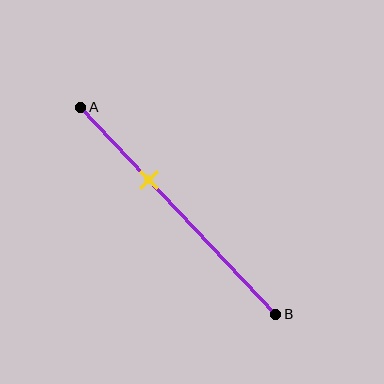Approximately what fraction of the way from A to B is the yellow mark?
The yellow mark is approximately 35% of the way from A to B.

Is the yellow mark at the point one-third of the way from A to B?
Yes, the mark is approximately at the one-third point.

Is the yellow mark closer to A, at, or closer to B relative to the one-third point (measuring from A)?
The yellow mark is approximately at the one-third point of segment AB.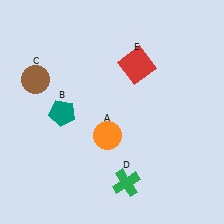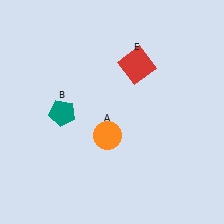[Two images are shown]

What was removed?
The green cross (D), the brown circle (C) were removed in Image 2.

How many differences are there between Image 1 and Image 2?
There are 2 differences between the two images.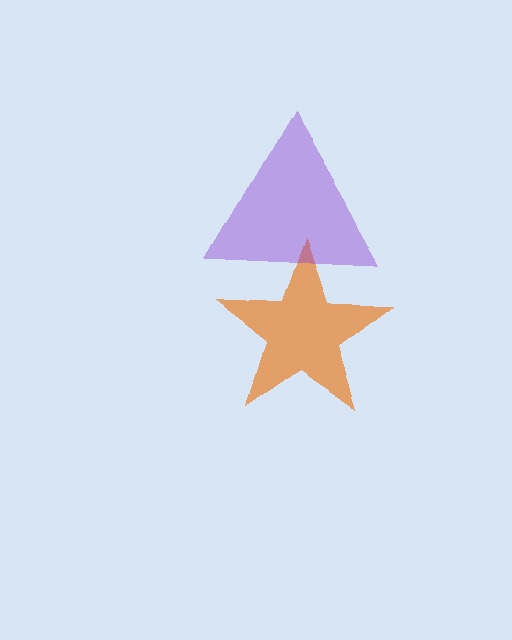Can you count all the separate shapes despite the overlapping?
Yes, there are 2 separate shapes.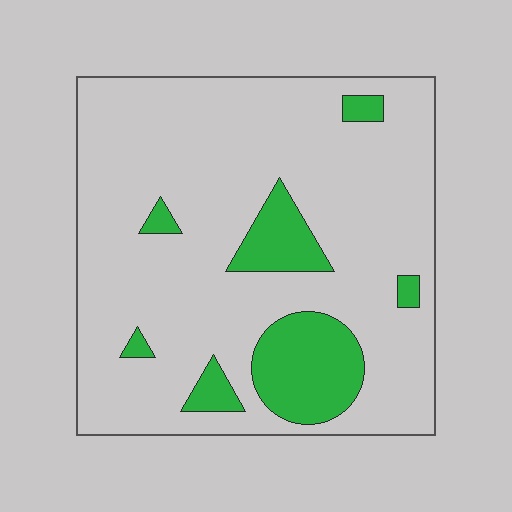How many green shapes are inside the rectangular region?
7.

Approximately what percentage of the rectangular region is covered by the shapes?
Approximately 15%.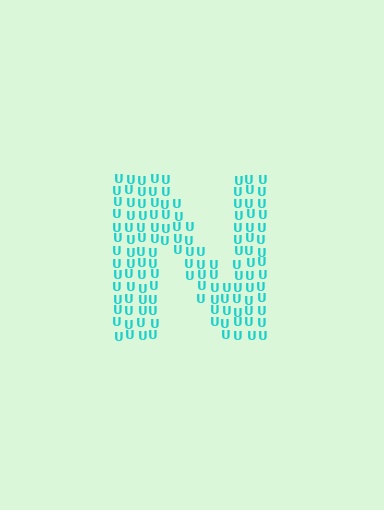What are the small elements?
The small elements are letter U's.